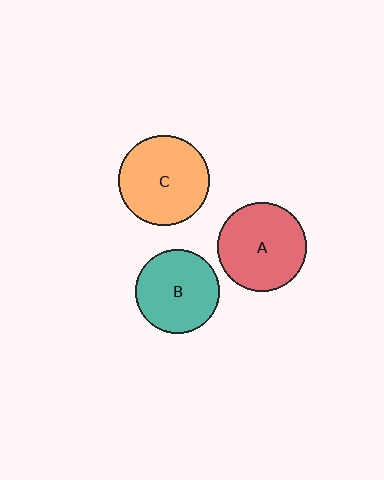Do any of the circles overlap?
No, none of the circles overlap.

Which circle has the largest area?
Circle C (orange).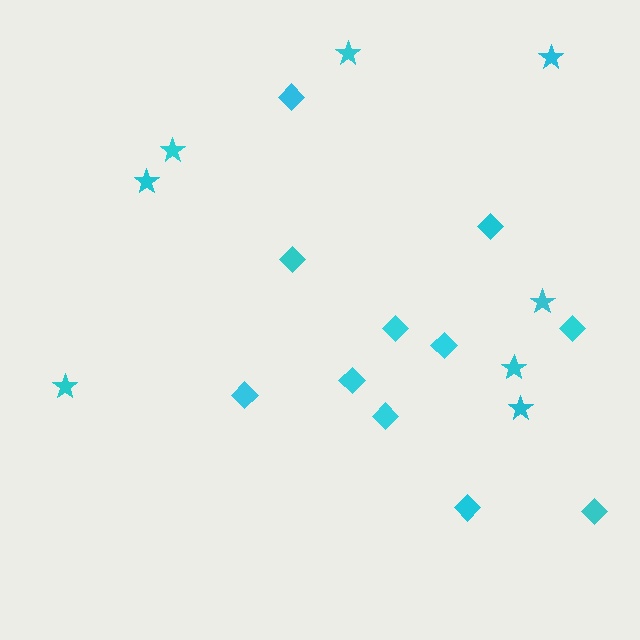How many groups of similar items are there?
There are 2 groups: one group of stars (8) and one group of diamonds (11).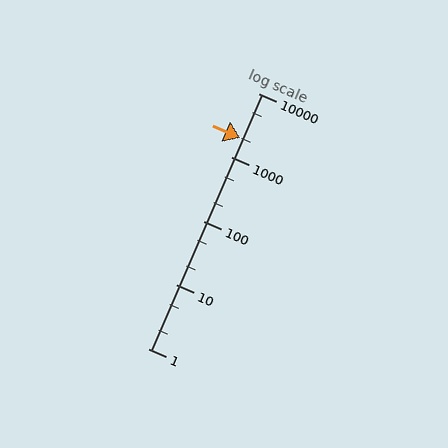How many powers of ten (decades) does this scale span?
The scale spans 4 decades, from 1 to 10000.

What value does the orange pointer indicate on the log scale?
The pointer indicates approximately 2000.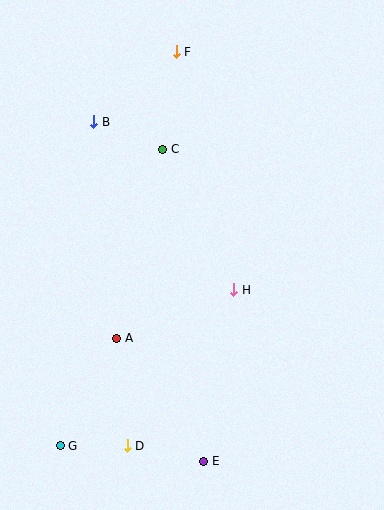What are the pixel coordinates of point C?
Point C is at (163, 149).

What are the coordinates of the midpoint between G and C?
The midpoint between G and C is at (112, 297).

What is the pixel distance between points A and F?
The distance between A and F is 292 pixels.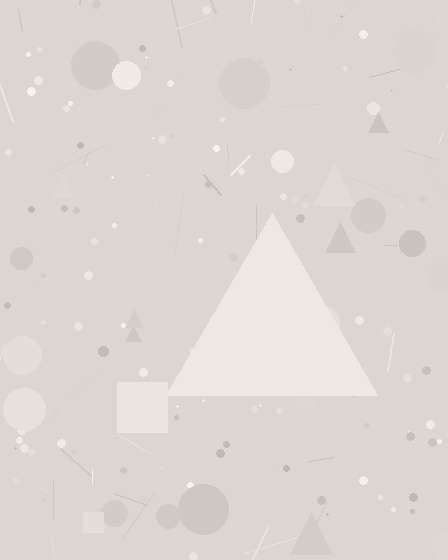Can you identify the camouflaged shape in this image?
The camouflaged shape is a triangle.